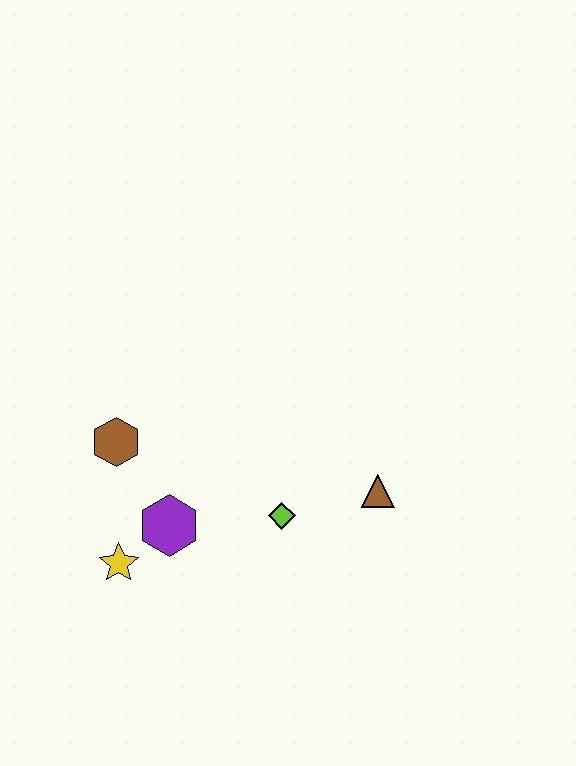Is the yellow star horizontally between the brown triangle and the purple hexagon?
No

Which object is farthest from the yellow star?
The brown triangle is farthest from the yellow star.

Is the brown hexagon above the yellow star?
Yes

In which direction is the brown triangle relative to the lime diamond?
The brown triangle is to the right of the lime diamond.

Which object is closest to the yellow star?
The purple hexagon is closest to the yellow star.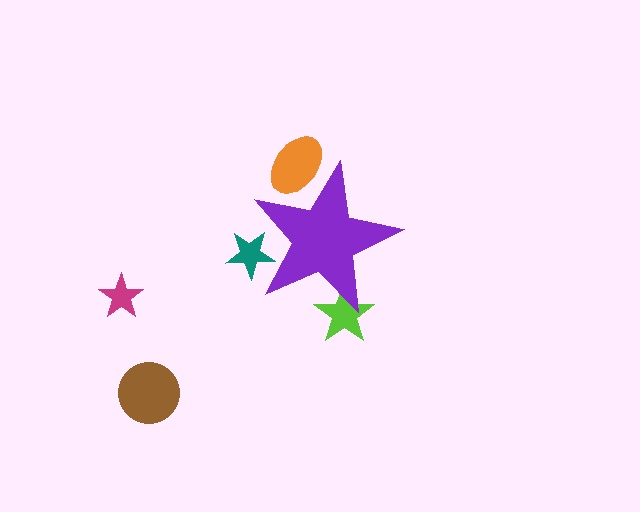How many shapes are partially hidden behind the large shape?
3 shapes are partially hidden.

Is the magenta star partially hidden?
No, the magenta star is fully visible.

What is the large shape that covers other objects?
A purple star.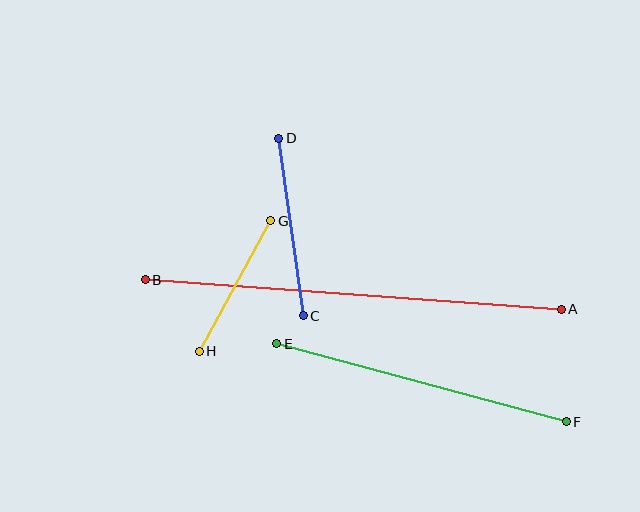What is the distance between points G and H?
The distance is approximately 149 pixels.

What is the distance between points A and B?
The distance is approximately 417 pixels.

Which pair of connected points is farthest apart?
Points A and B are farthest apart.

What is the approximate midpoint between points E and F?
The midpoint is at approximately (422, 383) pixels.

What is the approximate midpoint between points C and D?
The midpoint is at approximately (291, 227) pixels.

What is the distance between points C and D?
The distance is approximately 179 pixels.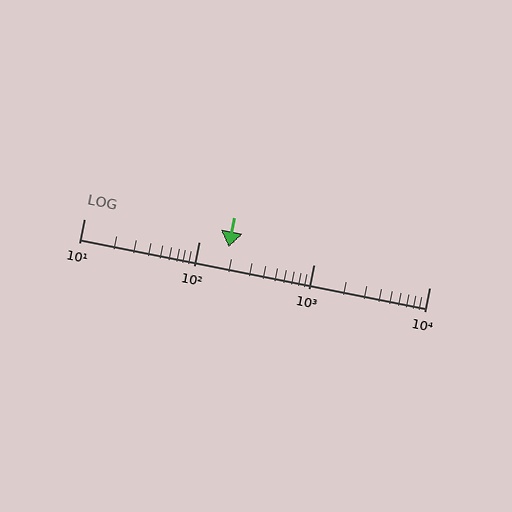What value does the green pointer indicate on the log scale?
The pointer indicates approximately 180.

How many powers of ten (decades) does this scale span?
The scale spans 3 decades, from 10 to 10000.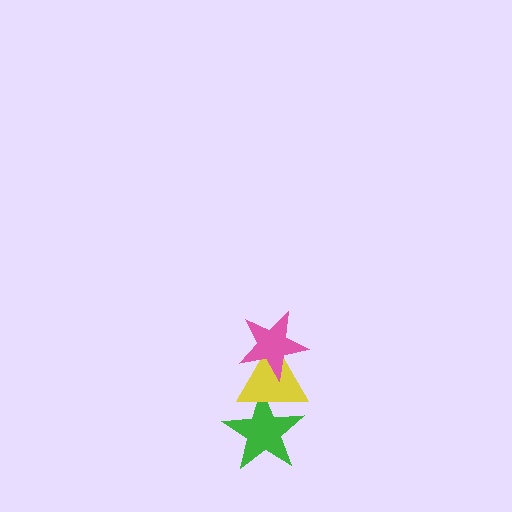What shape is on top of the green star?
The yellow triangle is on top of the green star.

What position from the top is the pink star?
The pink star is 1st from the top.